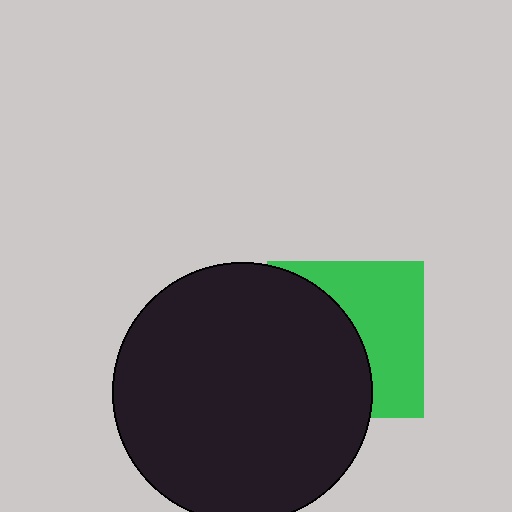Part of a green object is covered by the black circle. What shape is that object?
It is a square.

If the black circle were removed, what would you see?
You would see the complete green square.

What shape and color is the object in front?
The object in front is a black circle.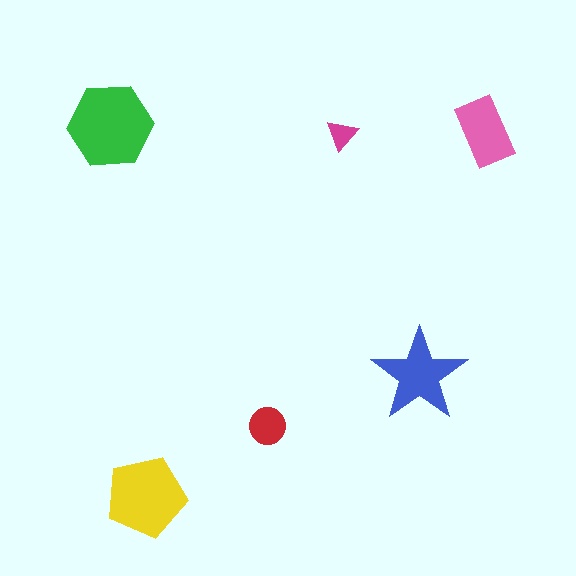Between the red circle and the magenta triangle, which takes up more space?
The red circle.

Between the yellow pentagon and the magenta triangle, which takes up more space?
The yellow pentagon.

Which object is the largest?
The green hexagon.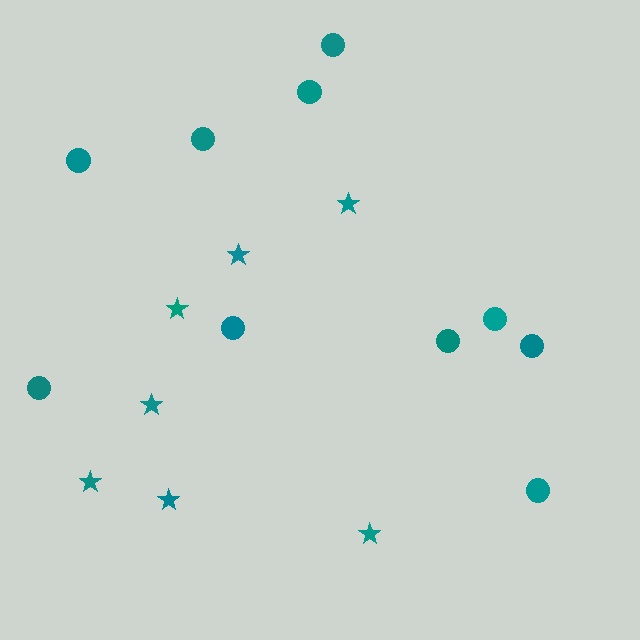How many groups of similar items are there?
There are 2 groups: one group of stars (7) and one group of circles (10).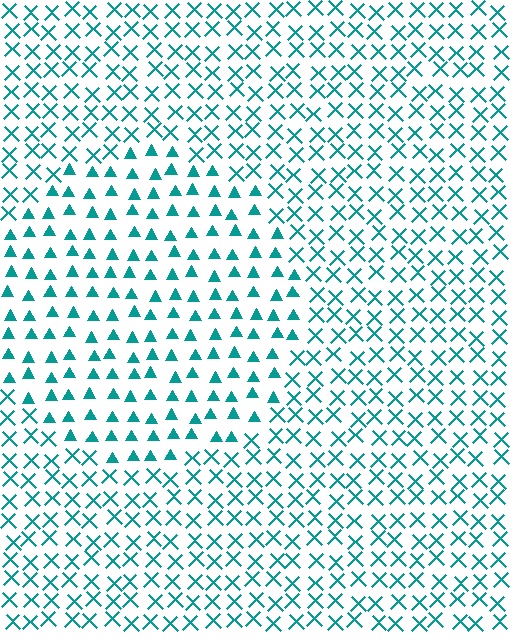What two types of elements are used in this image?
The image uses triangles inside the circle region and X marks outside it.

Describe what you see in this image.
The image is filled with small teal elements arranged in a uniform grid. A circle-shaped region contains triangles, while the surrounding area contains X marks. The boundary is defined purely by the change in element shape.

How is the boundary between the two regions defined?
The boundary is defined by a change in element shape: triangles inside vs. X marks outside. All elements share the same color and spacing.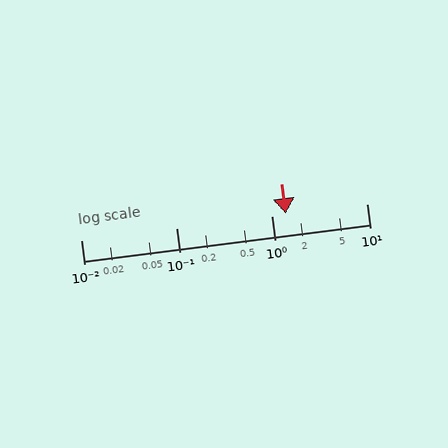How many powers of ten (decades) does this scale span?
The scale spans 3 decades, from 0.01 to 10.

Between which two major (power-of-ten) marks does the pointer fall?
The pointer is between 1 and 10.